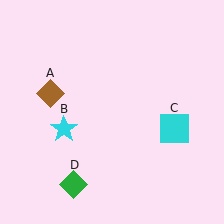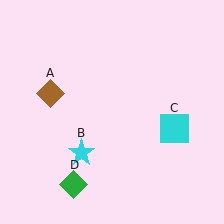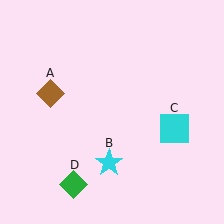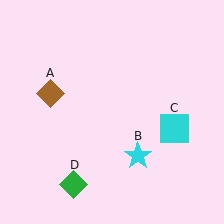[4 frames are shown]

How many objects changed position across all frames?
1 object changed position: cyan star (object B).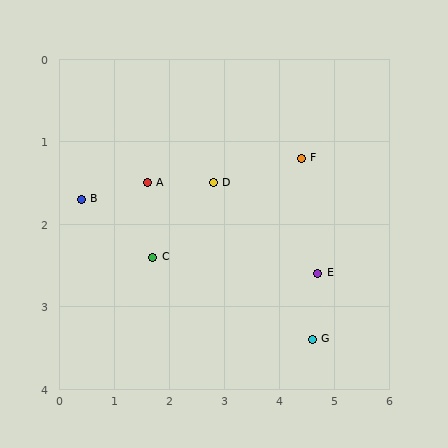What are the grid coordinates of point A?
Point A is at approximately (1.6, 1.5).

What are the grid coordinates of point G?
Point G is at approximately (4.6, 3.4).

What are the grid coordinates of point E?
Point E is at approximately (4.7, 2.6).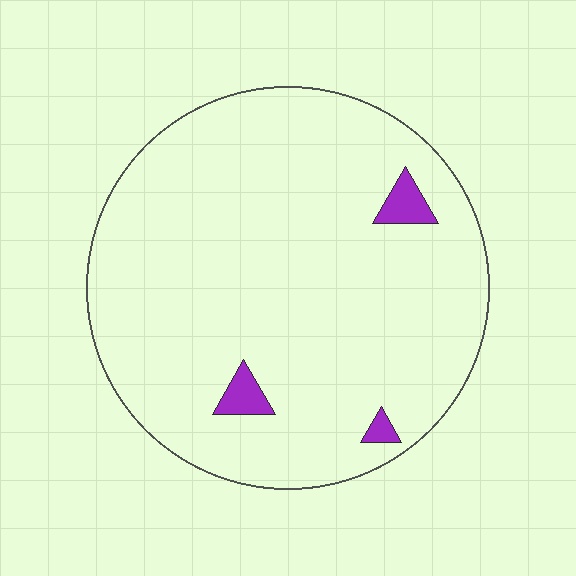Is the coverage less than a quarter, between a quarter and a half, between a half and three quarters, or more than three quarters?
Less than a quarter.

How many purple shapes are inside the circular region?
3.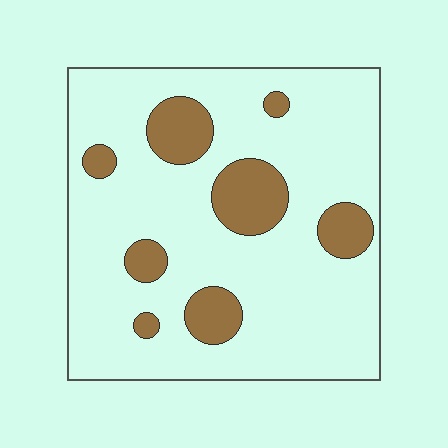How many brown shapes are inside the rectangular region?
8.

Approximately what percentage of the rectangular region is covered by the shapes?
Approximately 20%.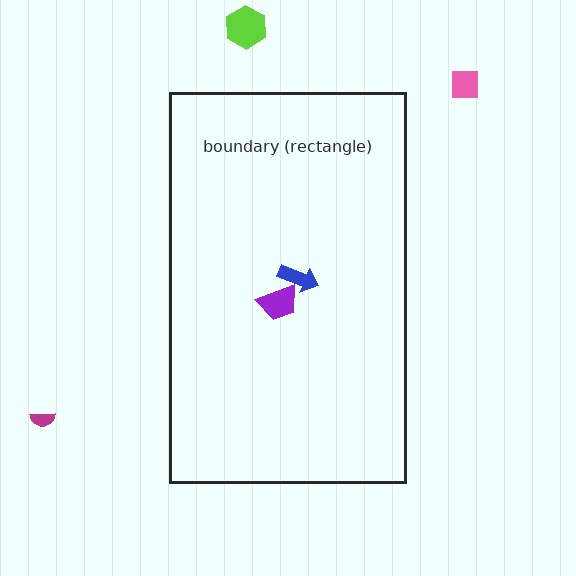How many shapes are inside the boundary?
2 inside, 3 outside.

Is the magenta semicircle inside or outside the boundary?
Outside.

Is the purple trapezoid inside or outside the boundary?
Inside.